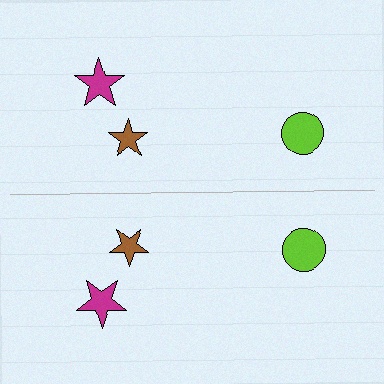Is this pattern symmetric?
Yes, this pattern has bilateral (reflection) symmetry.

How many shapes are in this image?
There are 6 shapes in this image.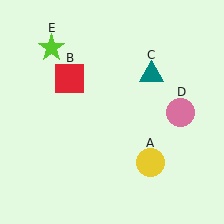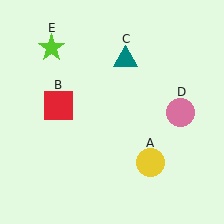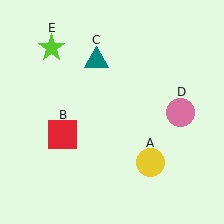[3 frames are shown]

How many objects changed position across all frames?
2 objects changed position: red square (object B), teal triangle (object C).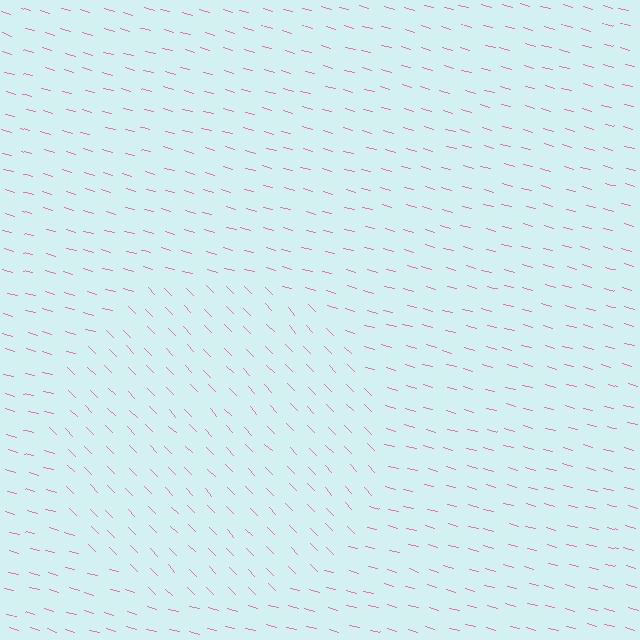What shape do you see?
I see a circle.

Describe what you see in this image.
The image is filled with small pink line segments. A circle region in the image has lines oriented differently from the surrounding lines, creating a visible texture boundary.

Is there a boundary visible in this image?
Yes, there is a texture boundary formed by a change in line orientation.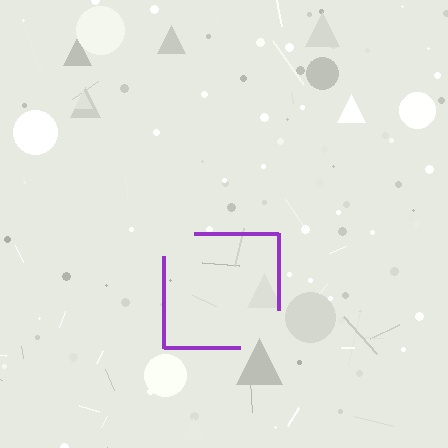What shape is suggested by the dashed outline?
The dashed outline suggests a square.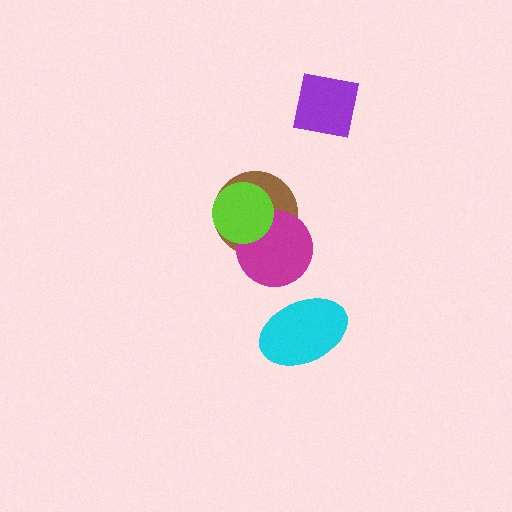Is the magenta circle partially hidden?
Yes, it is partially covered by another shape.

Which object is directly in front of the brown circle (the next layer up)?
The magenta circle is directly in front of the brown circle.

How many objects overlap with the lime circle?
2 objects overlap with the lime circle.